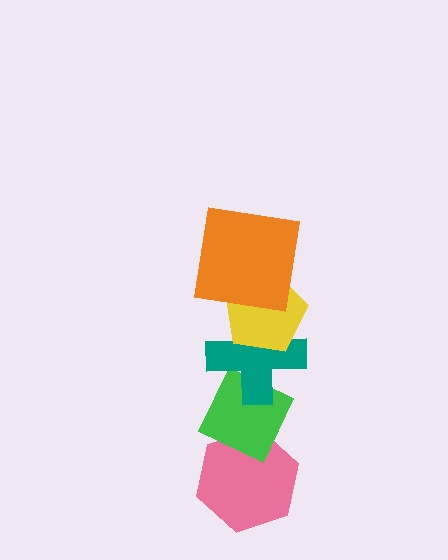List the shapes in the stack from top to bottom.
From top to bottom: the orange square, the yellow pentagon, the teal cross, the green diamond, the pink hexagon.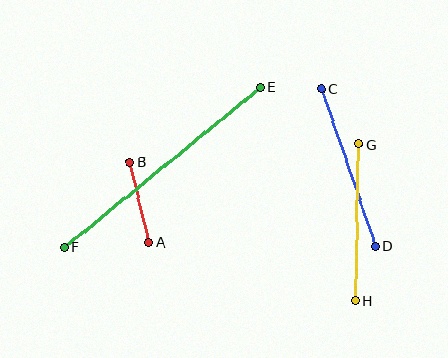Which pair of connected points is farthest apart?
Points E and F are farthest apart.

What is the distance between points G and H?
The distance is approximately 157 pixels.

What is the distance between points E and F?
The distance is approximately 253 pixels.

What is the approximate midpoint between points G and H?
The midpoint is at approximately (357, 222) pixels.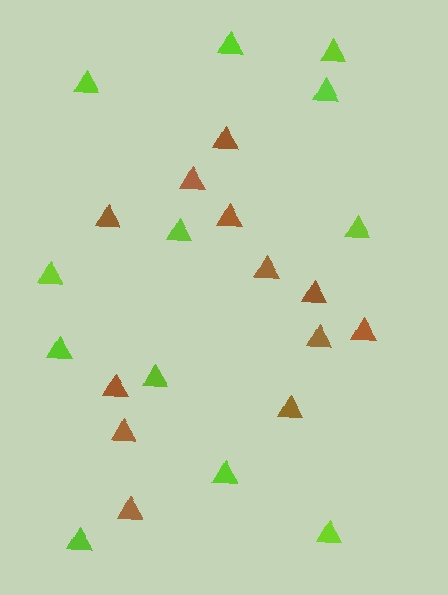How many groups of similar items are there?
There are 2 groups: one group of brown triangles (12) and one group of lime triangles (12).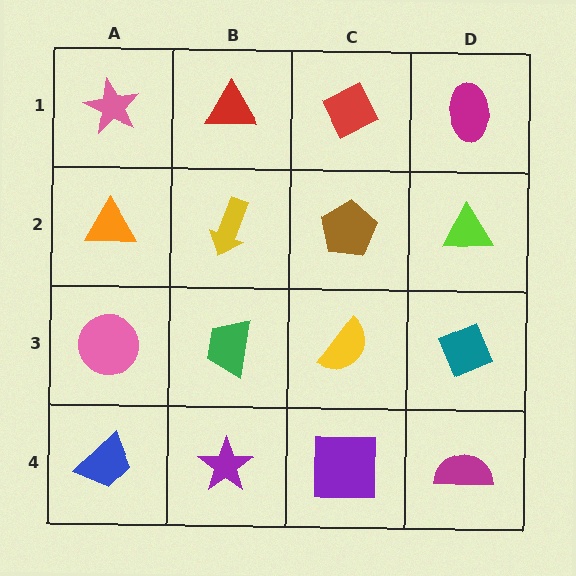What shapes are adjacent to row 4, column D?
A teal diamond (row 3, column D), a purple square (row 4, column C).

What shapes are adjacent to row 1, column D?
A lime triangle (row 2, column D), a red diamond (row 1, column C).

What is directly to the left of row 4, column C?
A purple star.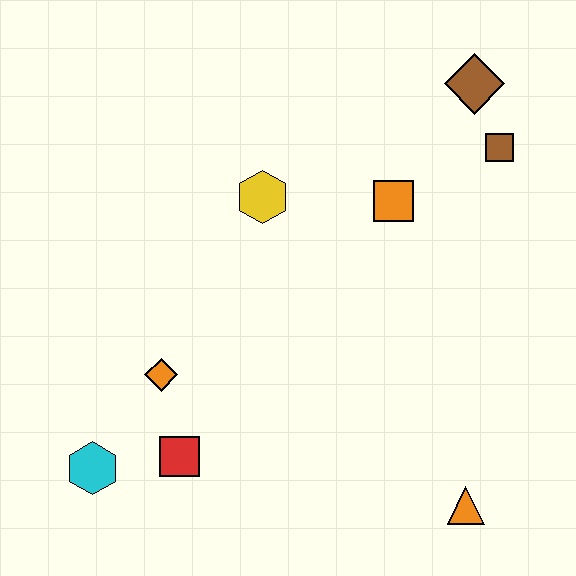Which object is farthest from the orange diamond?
The brown diamond is farthest from the orange diamond.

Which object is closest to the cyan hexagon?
The red square is closest to the cyan hexagon.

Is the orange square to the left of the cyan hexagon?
No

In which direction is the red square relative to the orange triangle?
The red square is to the left of the orange triangle.